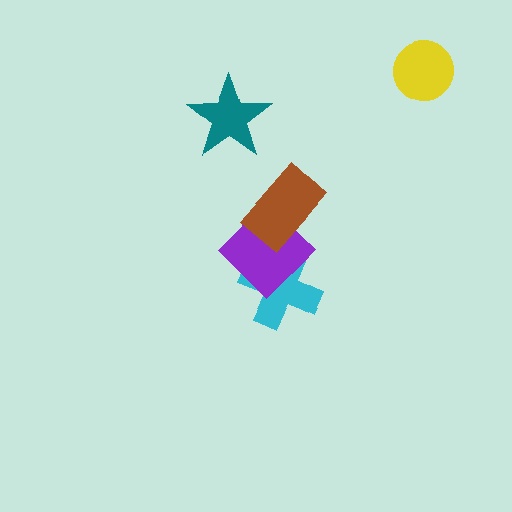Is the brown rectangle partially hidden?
No, no other shape covers it.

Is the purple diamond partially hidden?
Yes, it is partially covered by another shape.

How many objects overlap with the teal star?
0 objects overlap with the teal star.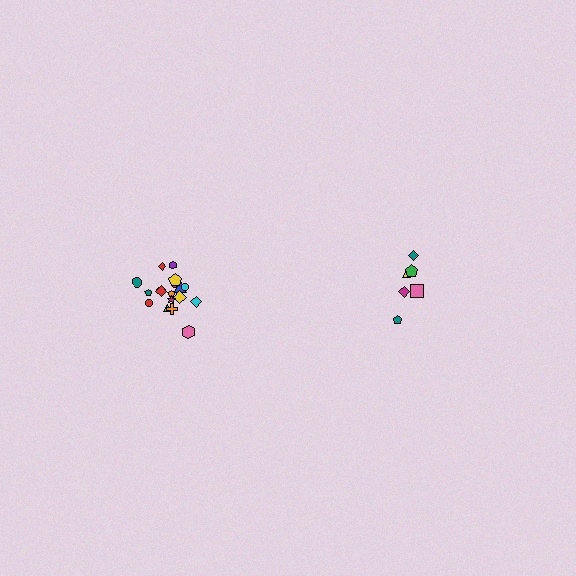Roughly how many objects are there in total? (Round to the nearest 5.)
Roughly 25 objects in total.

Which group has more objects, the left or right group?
The left group.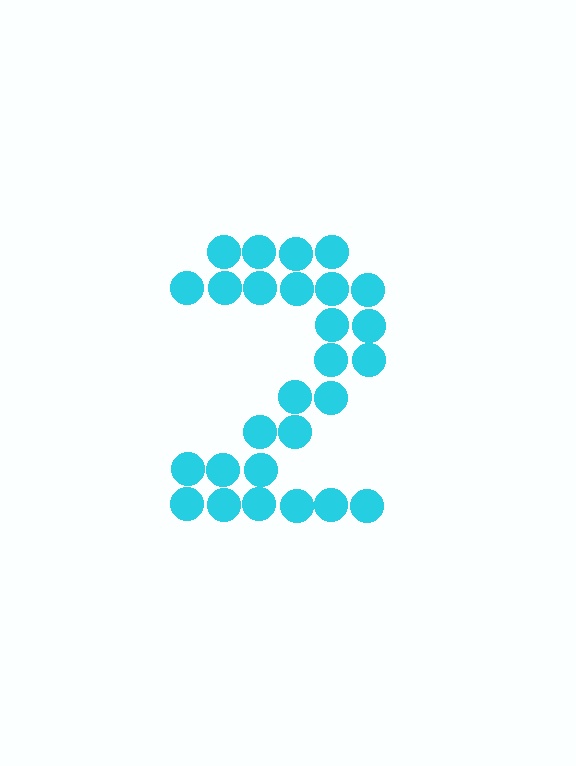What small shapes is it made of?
It is made of small circles.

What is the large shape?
The large shape is the digit 2.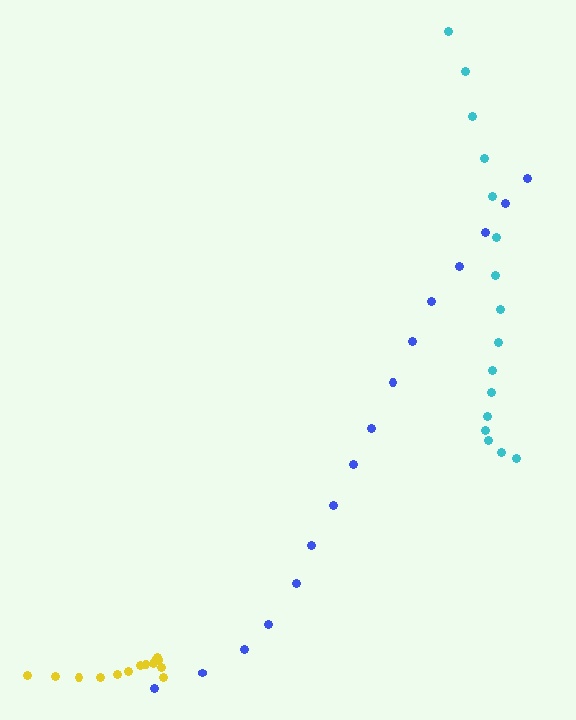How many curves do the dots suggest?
There are 3 distinct paths.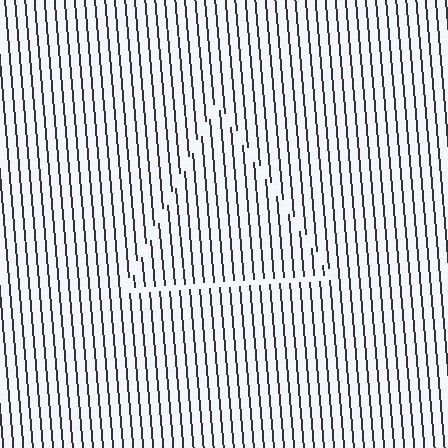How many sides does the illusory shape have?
3 sides — the line-ends trace a triangle.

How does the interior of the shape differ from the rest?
The interior of the shape contains the same grating, shifted by half a period — the contour is defined by the phase discontinuity where line-ends from the inner and outer gratings abut.